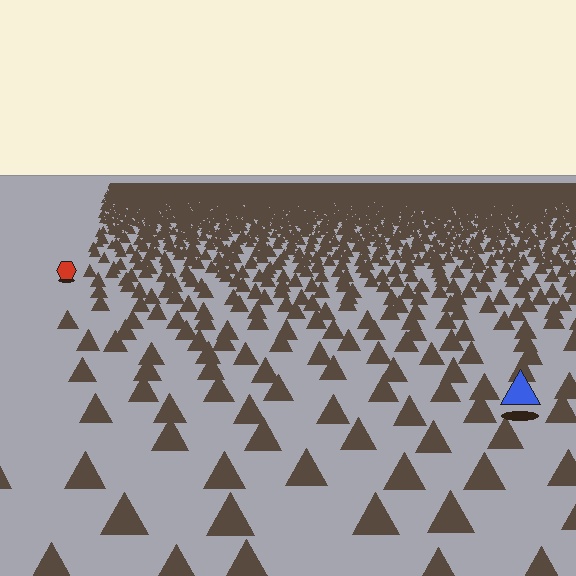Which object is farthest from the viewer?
The red hexagon is farthest from the viewer. It appears smaller and the ground texture around it is denser.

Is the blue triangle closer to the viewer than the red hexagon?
Yes. The blue triangle is closer — you can tell from the texture gradient: the ground texture is coarser near it.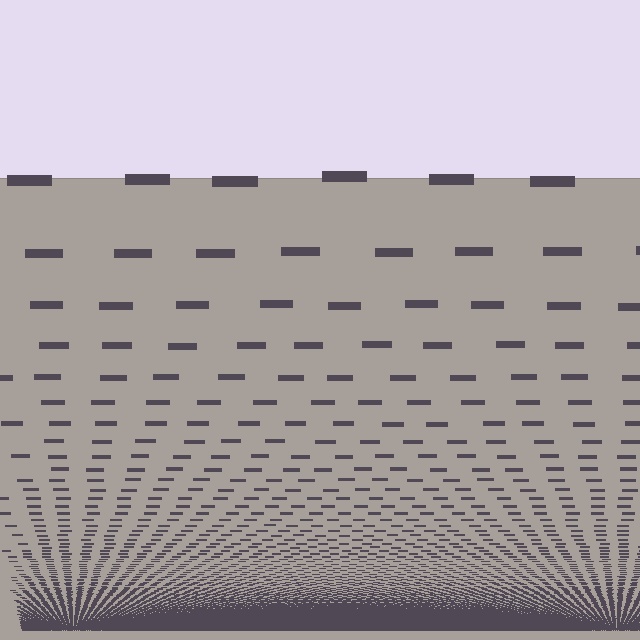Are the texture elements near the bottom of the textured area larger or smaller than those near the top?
Smaller. The gradient is inverted — elements near the bottom are smaller and denser.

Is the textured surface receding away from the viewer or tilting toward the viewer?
The surface appears to tilt toward the viewer. Texture elements get larger and sparser toward the top.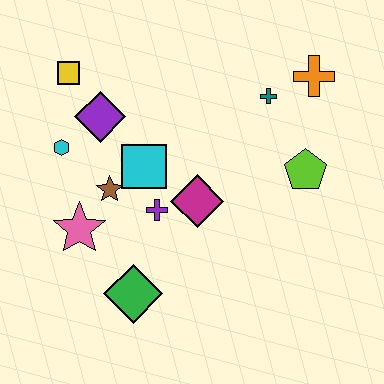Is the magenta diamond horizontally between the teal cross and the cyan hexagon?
Yes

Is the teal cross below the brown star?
No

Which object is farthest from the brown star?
The orange cross is farthest from the brown star.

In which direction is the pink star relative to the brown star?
The pink star is below the brown star.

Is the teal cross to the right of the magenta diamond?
Yes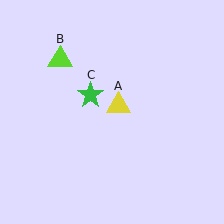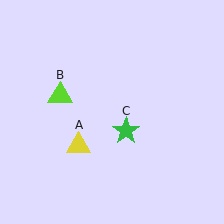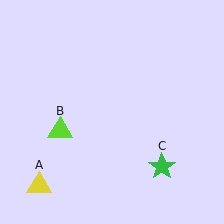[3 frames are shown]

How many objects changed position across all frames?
3 objects changed position: yellow triangle (object A), lime triangle (object B), green star (object C).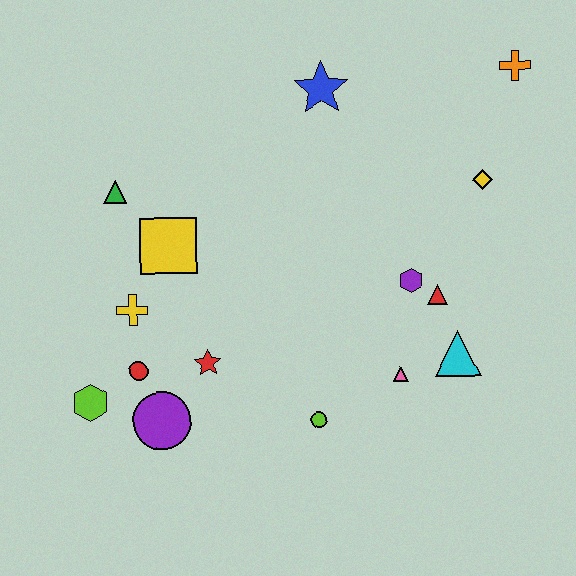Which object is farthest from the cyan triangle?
The green triangle is farthest from the cyan triangle.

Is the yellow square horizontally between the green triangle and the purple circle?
No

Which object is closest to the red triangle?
The purple hexagon is closest to the red triangle.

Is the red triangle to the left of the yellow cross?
No